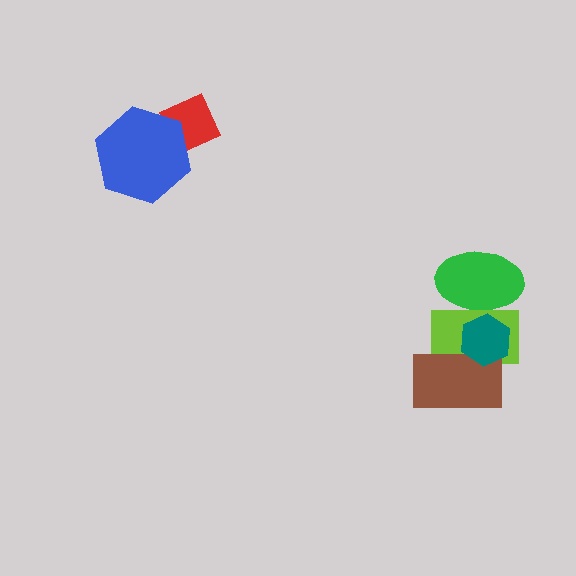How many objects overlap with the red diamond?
1 object overlaps with the red diamond.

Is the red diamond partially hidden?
Yes, it is partially covered by another shape.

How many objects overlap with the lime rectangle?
3 objects overlap with the lime rectangle.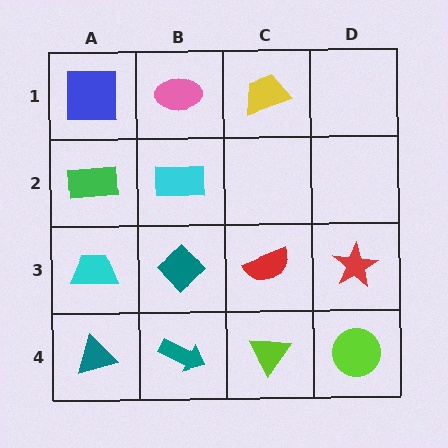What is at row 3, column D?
A red star.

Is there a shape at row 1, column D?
No, that cell is empty.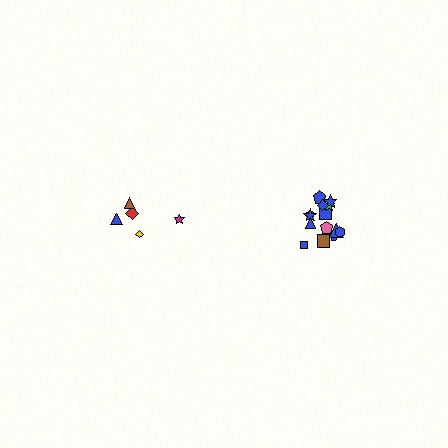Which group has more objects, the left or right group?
The right group.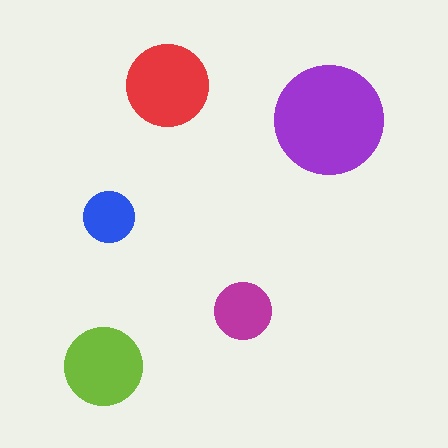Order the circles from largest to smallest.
the purple one, the red one, the lime one, the magenta one, the blue one.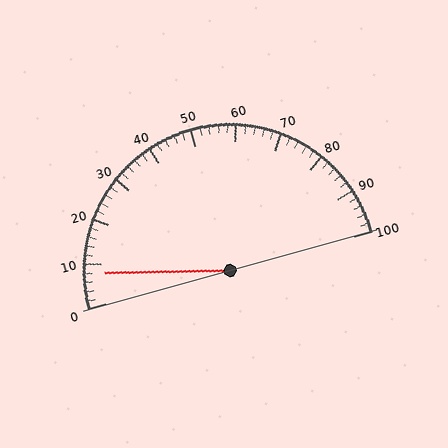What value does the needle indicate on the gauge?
The needle indicates approximately 8.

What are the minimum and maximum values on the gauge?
The gauge ranges from 0 to 100.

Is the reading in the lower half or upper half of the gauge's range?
The reading is in the lower half of the range (0 to 100).